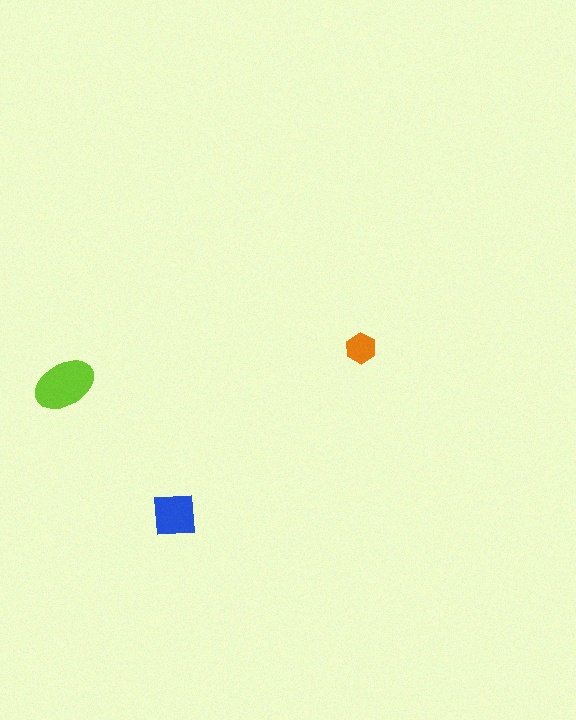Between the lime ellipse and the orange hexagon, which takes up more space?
The lime ellipse.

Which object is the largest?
The lime ellipse.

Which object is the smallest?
The orange hexagon.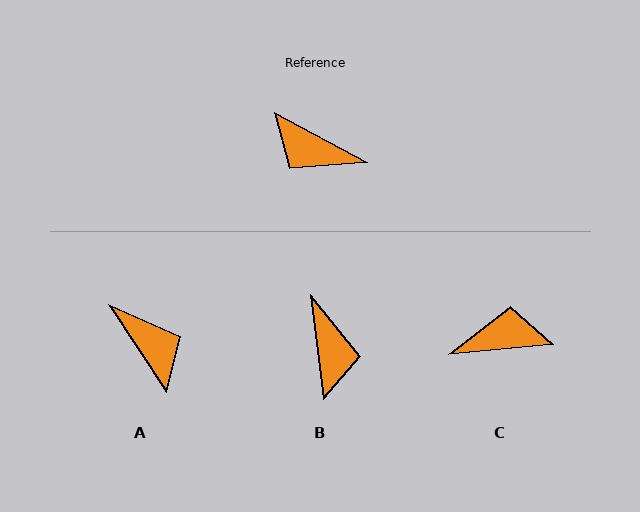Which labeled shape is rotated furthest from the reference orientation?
A, about 151 degrees away.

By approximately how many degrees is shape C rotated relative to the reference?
Approximately 147 degrees clockwise.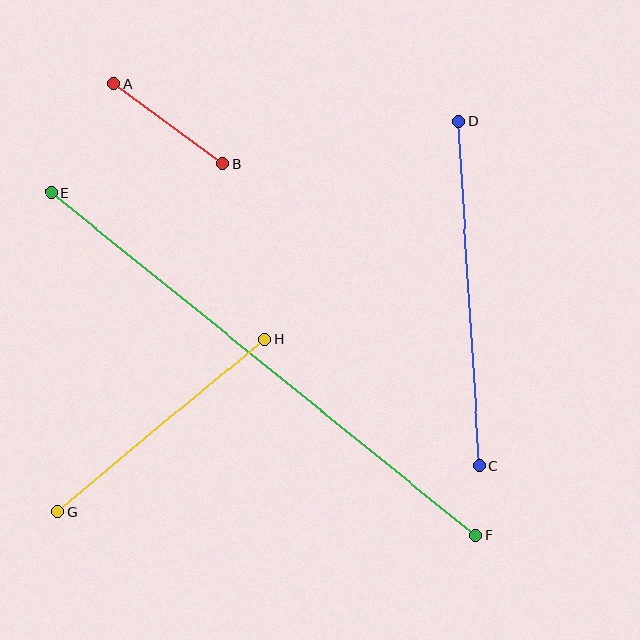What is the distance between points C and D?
The distance is approximately 345 pixels.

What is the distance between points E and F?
The distance is approximately 546 pixels.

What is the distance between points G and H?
The distance is approximately 269 pixels.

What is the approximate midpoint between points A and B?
The midpoint is at approximately (168, 124) pixels.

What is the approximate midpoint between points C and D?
The midpoint is at approximately (469, 293) pixels.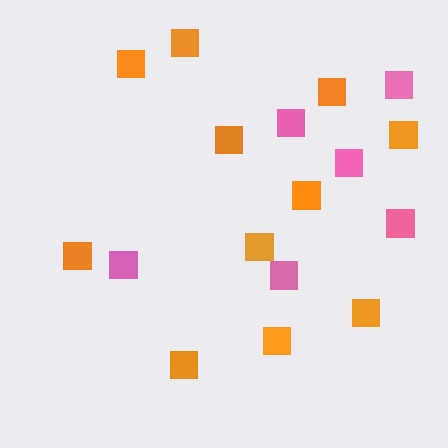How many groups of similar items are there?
There are 2 groups: one group of orange squares (11) and one group of pink squares (6).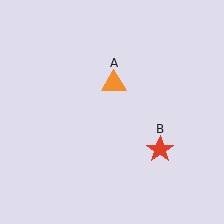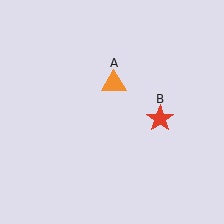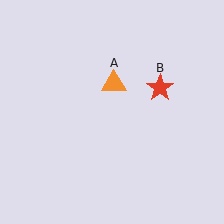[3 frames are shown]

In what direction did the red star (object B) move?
The red star (object B) moved up.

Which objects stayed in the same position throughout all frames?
Orange triangle (object A) remained stationary.